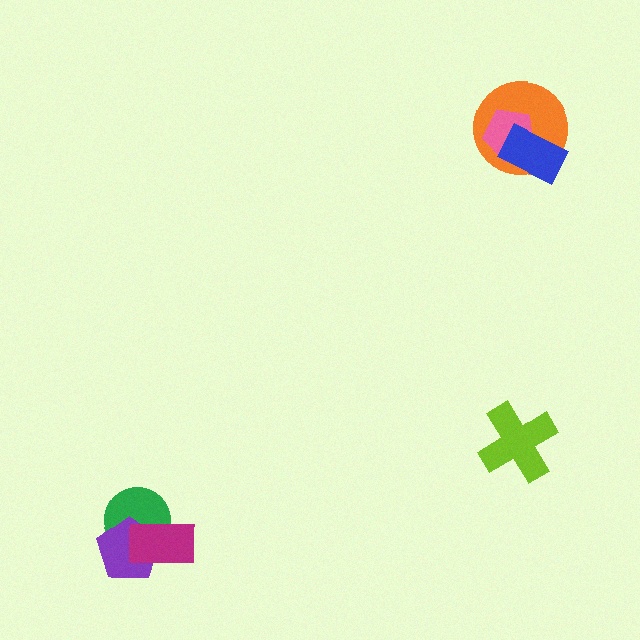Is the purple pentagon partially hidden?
Yes, it is partially covered by another shape.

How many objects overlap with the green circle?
2 objects overlap with the green circle.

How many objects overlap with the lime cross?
0 objects overlap with the lime cross.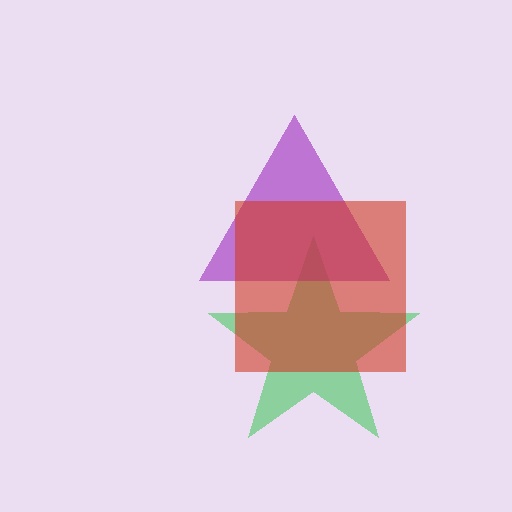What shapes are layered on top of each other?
The layered shapes are: a green star, a purple triangle, a red square.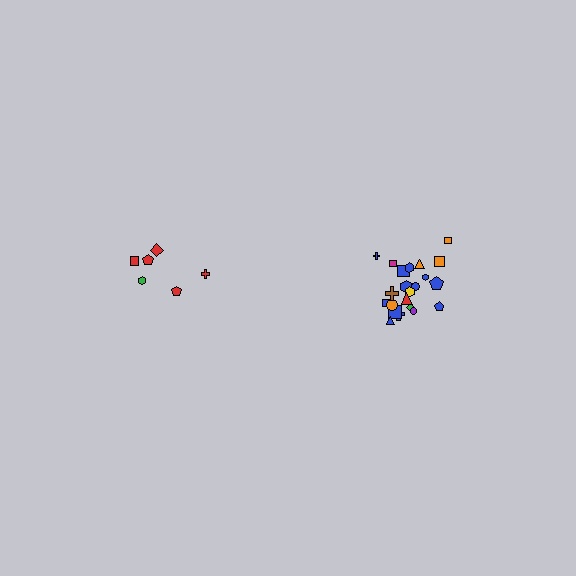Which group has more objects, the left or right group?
The right group.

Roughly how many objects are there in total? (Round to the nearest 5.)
Roughly 30 objects in total.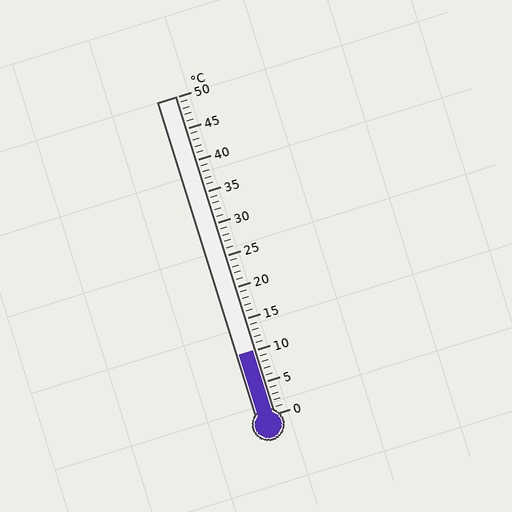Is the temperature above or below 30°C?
The temperature is below 30°C.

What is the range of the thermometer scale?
The thermometer scale ranges from 0°C to 50°C.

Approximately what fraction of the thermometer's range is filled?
The thermometer is filled to approximately 20% of its range.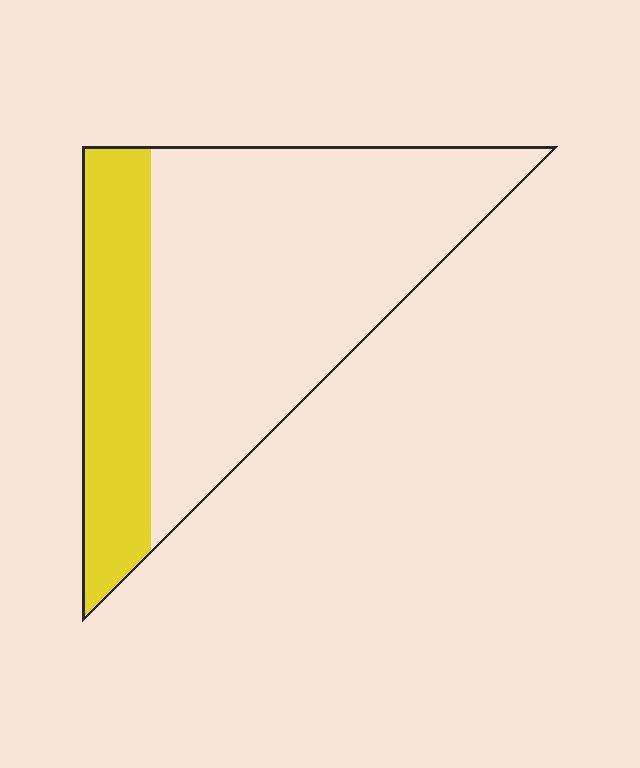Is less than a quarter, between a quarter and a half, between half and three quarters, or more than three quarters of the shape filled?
Between a quarter and a half.